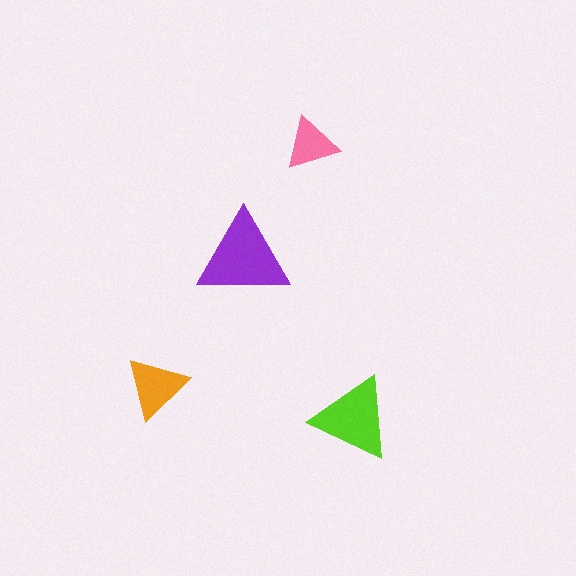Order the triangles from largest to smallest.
the purple one, the lime one, the orange one, the pink one.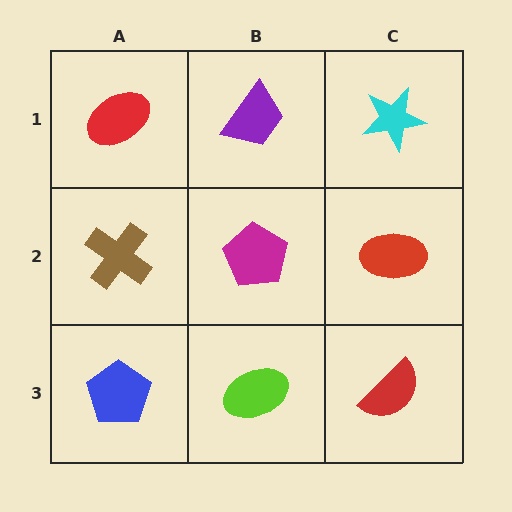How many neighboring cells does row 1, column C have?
2.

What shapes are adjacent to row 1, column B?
A magenta pentagon (row 2, column B), a red ellipse (row 1, column A), a cyan star (row 1, column C).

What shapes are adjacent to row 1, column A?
A brown cross (row 2, column A), a purple trapezoid (row 1, column B).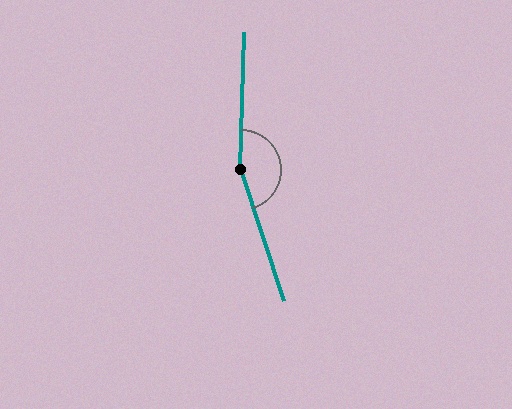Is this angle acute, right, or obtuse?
It is obtuse.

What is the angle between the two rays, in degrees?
Approximately 160 degrees.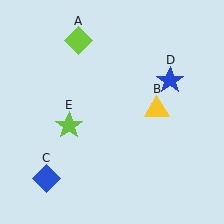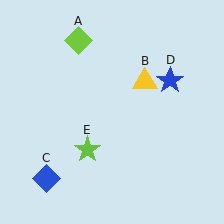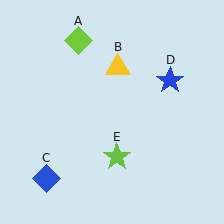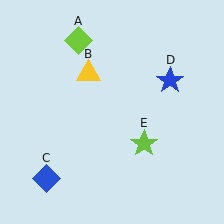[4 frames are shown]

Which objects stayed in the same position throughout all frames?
Lime diamond (object A) and blue diamond (object C) and blue star (object D) remained stationary.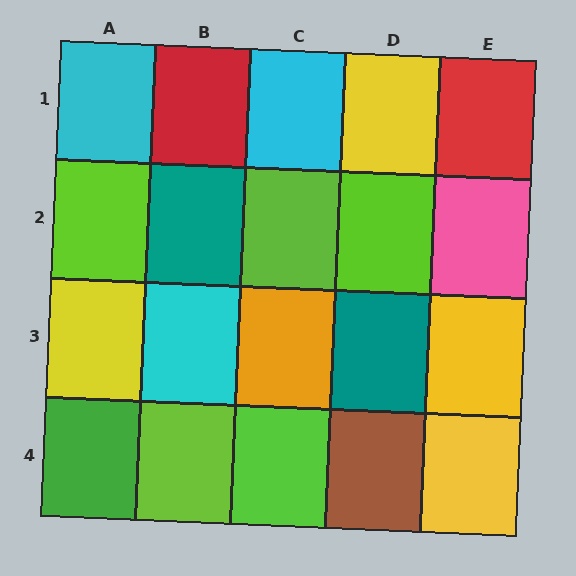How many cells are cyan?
3 cells are cyan.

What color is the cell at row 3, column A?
Yellow.